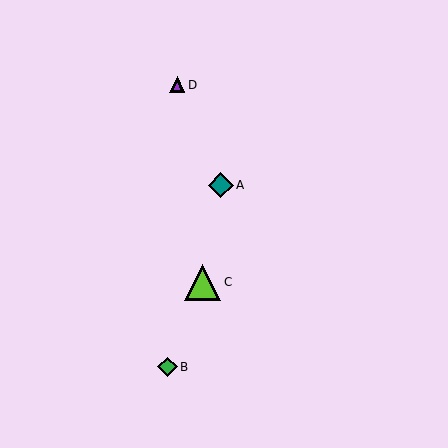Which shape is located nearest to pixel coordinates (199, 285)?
The lime triangle (labeled C) at (203, 282) is nearest to that location.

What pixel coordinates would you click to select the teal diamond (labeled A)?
Click at (221, 185) to select the teal diamond A.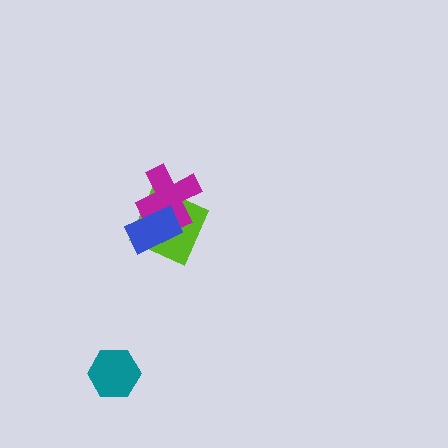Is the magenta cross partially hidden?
Yes, it is partially covered by another shape.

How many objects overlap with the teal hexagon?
0 objects overlap with the teal hexagon.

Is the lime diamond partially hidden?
Yes, it is partially covered by another shape.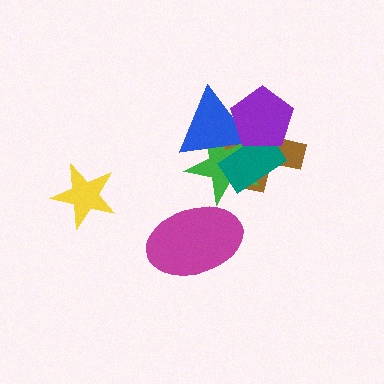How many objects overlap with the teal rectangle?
4 objects overlap with the teal rectangle.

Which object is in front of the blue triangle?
The purple pentagon is in front of the blue triangle.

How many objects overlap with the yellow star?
0 objects overlap with the yellow star.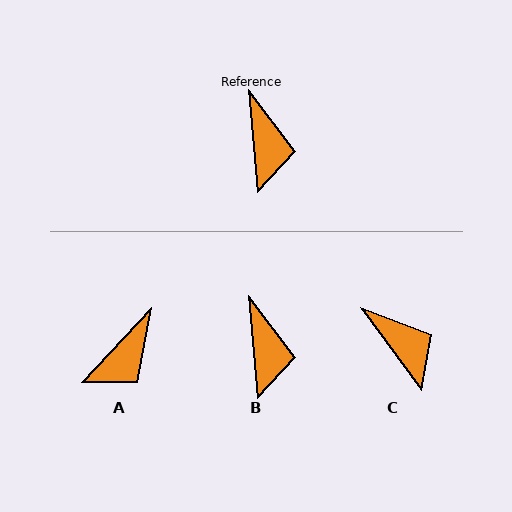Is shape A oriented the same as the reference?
No, it is off by about 48 degrees.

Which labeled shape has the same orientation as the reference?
B.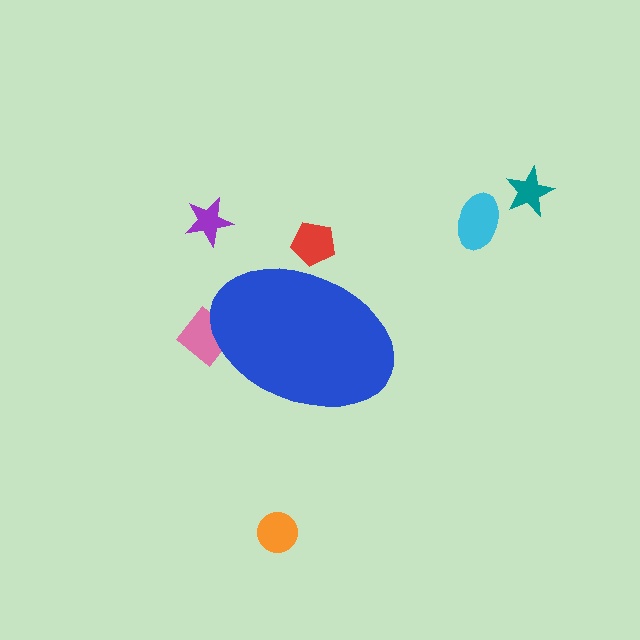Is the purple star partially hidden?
No, the purple star is fully visible.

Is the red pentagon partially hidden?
Yes, the red pentagon is partially hidden behind the blue ellipse.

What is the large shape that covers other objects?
A blue ellipse.